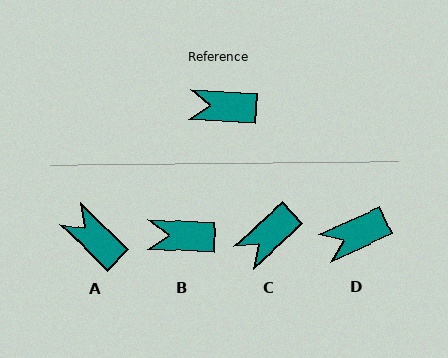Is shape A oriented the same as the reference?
No, it is off by about 42 degrees.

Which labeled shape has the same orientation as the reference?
B.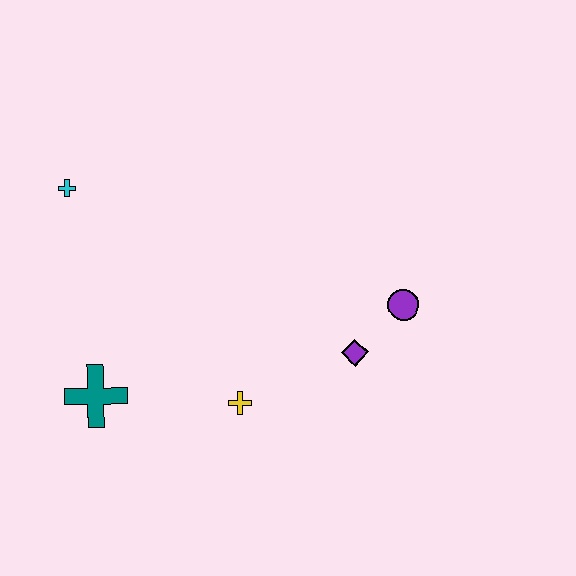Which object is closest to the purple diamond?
The purple circle is closest to the purple diamond.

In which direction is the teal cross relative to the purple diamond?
The teal cross is to the left of the purple diamond.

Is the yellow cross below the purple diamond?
Yes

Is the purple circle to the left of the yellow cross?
No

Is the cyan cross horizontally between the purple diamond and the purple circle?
No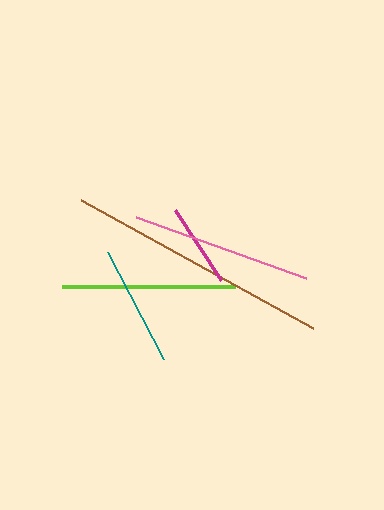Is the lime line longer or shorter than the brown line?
The brown line is longer than the lime line.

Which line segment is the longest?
The brown line is the longest at approximately 264 pixels.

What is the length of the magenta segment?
The magenta segment is approximately 84 pixels long.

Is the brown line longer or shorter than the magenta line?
The brown line is longer than the magenta line.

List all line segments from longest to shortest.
From longest to shortest: brown, pink, lime, teal, magenta.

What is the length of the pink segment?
The pink segment is approximately 181 pixels long.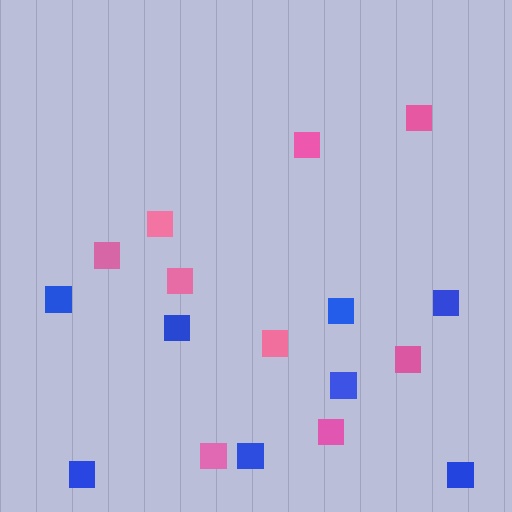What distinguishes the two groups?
There are 2 groups: one group of blue squares (8) and one group of pink squares (9).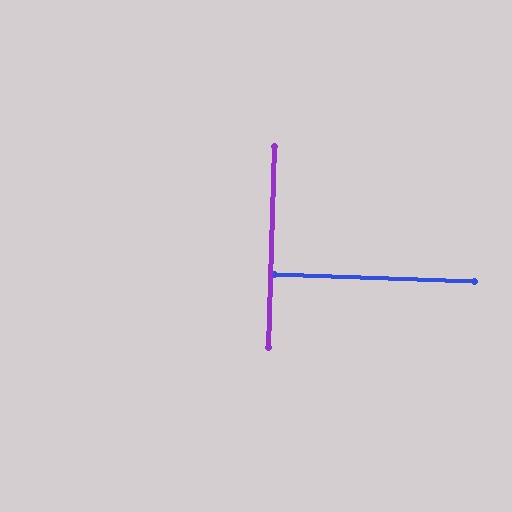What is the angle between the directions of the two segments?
Approximately 90 degrees.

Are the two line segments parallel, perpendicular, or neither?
Perpendicular — they meet at approximately 90°.